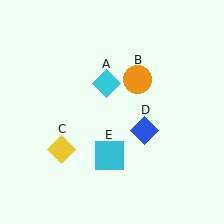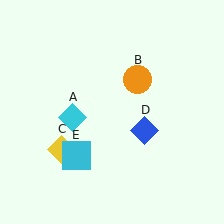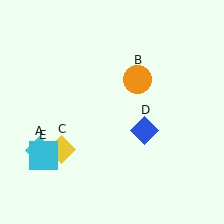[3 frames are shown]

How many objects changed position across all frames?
2 objects changed position: cyan diamond (object A), cyan square (object E).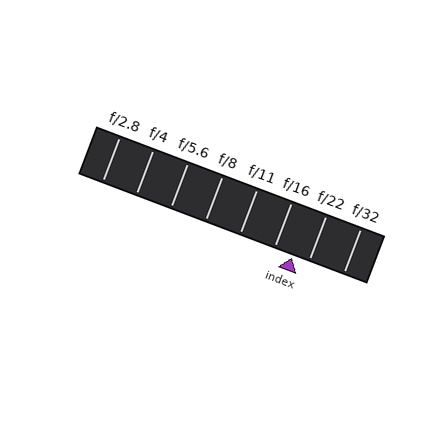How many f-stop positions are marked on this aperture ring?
There are 8 f-stop positions marked.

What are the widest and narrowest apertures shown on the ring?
The widest aperture shown is f/2.8 and the narrowest is f/32.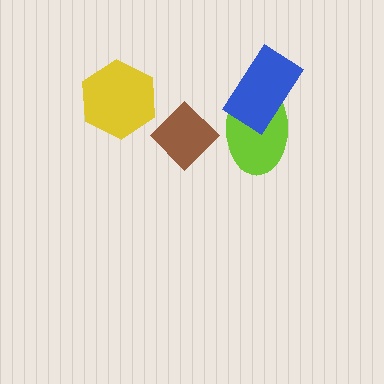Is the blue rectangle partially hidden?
No, no other shape covers it.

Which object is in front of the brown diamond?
The lime ellipse is in front of the brown diamond.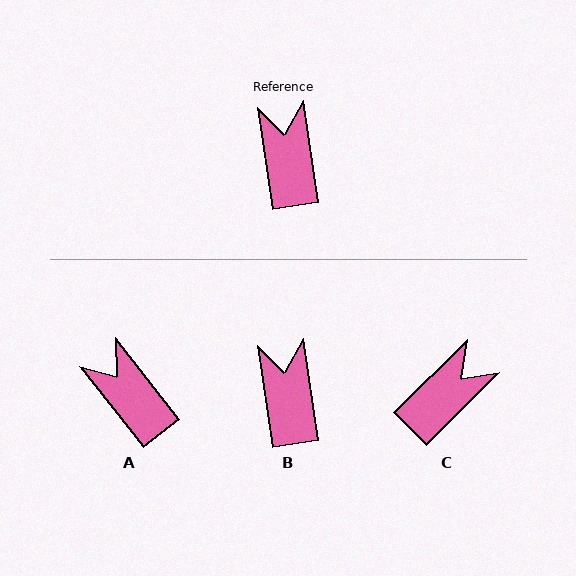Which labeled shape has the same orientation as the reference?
B.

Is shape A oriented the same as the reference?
No, it is off by about 30 degrees.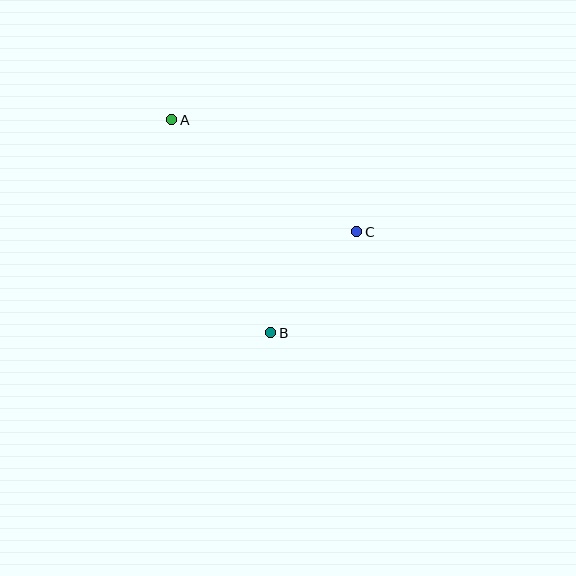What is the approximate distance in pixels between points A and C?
The distance between A and C is approximately 216 pixels.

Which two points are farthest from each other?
Points A and B are farthest from each other.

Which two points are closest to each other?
Points B and C are closest to each other.